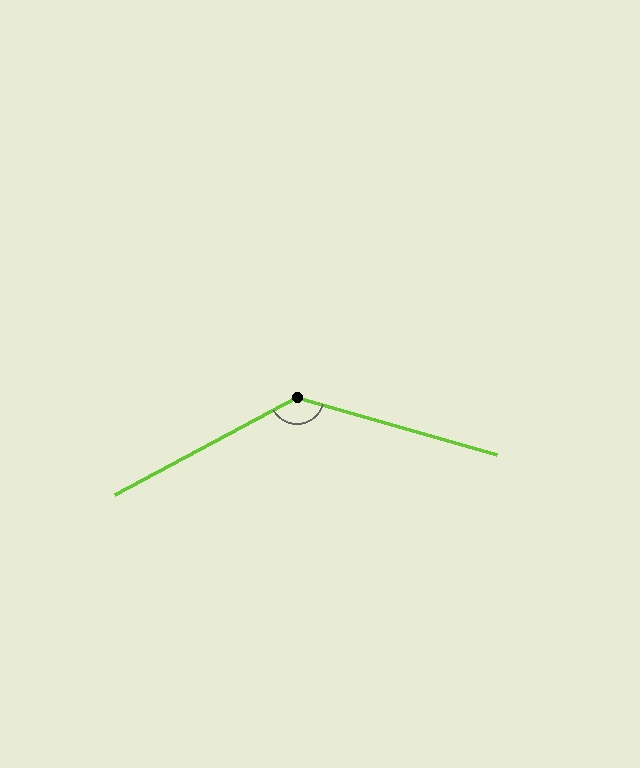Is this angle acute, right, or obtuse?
It is obtuse.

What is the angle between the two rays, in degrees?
Approximately 136 degrees.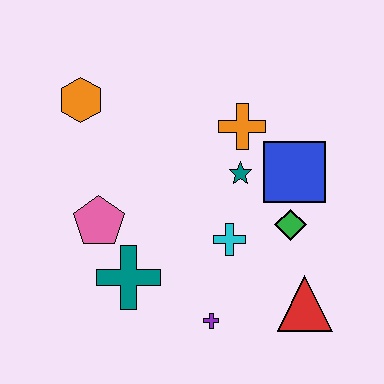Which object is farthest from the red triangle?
The orange hexagon is farthest from the red triangle.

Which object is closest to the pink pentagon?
The teal cross is closest to the pink pentagon.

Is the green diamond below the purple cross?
No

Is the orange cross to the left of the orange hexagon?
No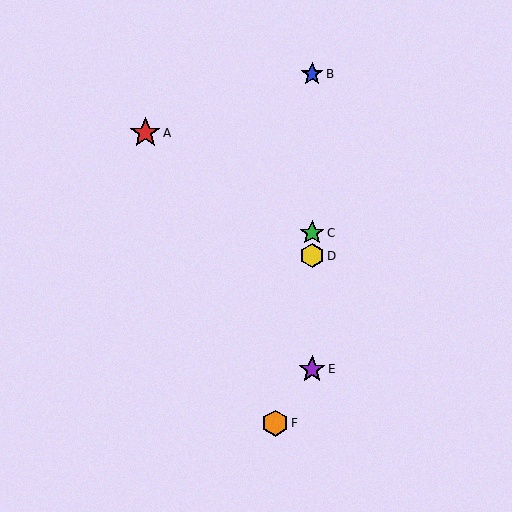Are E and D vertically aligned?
Yes, both are at x≈312.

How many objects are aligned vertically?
4 objects (B, C, D, E) are aligned vertically.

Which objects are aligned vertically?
Objects B, C, D, E are aligned vertically.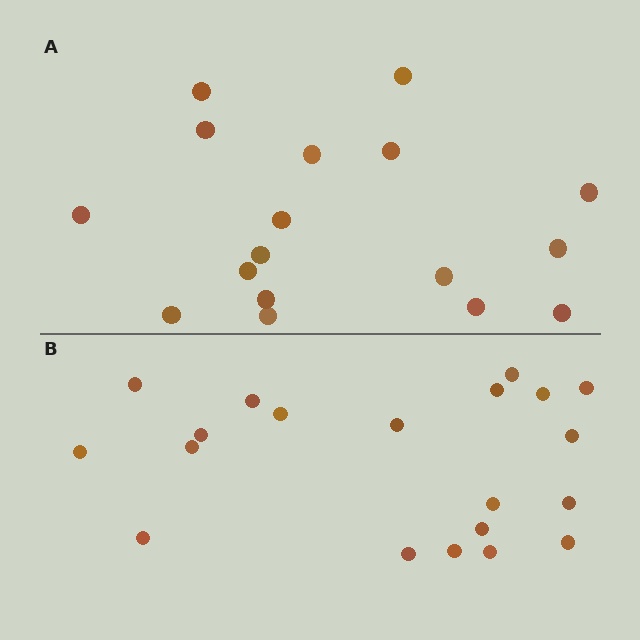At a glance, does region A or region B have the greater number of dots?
Region B (the bottom region) has more dots.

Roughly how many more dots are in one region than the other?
Region B has just a few more — roughly 2 or 3 more dots than region A.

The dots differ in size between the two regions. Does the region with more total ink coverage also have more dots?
No. Region A has more total ink coverage because its dots are larger, but region B actually contains more individual dots. Total area can be misleading — the number of items is what matters here.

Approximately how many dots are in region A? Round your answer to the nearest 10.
About 20 dots. (The exact count is 17, which rounds to 20.)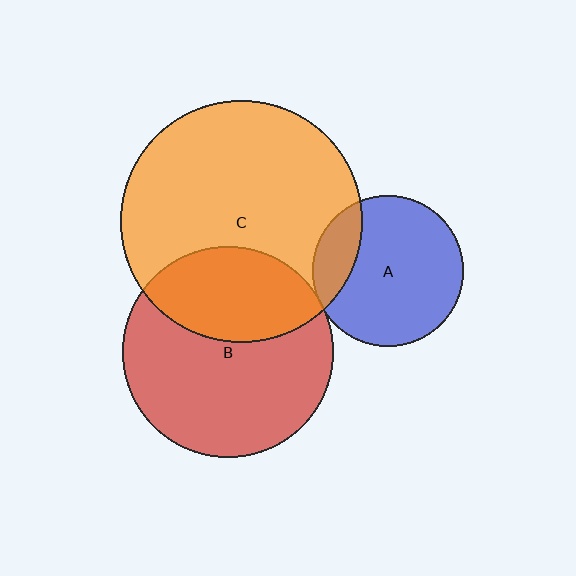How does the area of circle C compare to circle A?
Approximately 2.6 times.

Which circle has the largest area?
Circle C (orange).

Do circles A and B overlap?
Yes.